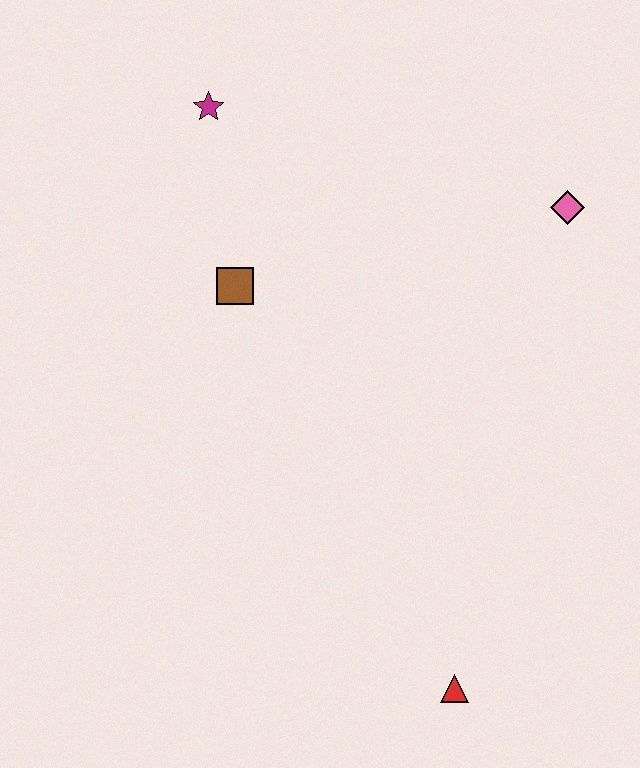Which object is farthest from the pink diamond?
The red triangle is farthest from the pink diamond.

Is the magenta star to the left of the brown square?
Yes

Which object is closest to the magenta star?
The brown square is closest to the magenta star.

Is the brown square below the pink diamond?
Yes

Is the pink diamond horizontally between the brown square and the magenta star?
No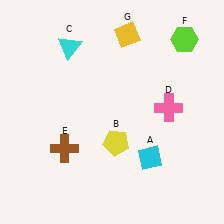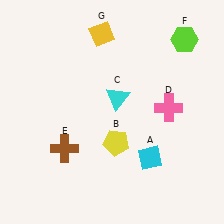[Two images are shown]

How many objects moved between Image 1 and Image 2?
2 objects moved between the two images.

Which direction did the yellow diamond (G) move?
The yellow diamond (G) moved left.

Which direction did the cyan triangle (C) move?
The cyan triangle (C) moved down.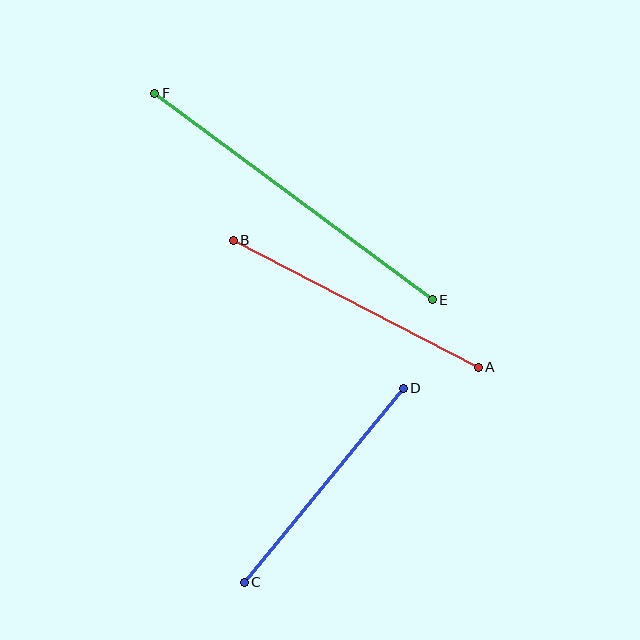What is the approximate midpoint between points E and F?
The midpoint is at approximately (293, 196) pixels.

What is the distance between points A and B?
The distance is approximately 276 pixels.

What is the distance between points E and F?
The distance is approximately 346 pixels.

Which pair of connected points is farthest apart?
Points E and F are farthest apart.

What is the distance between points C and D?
The distance is approximately 251 pixels.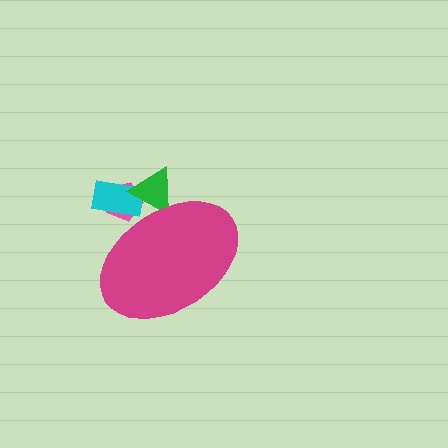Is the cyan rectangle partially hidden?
Yes, the cyan rectangle is partially hidden behind the magenta ellipse.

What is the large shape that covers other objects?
A magenta ellipse.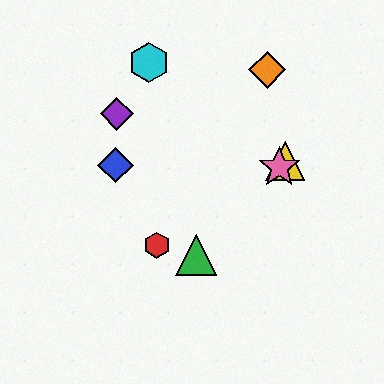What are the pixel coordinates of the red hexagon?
The red hexagon is at (157, 245).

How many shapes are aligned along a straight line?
3 shapes (the green triangle, the yellow triangle, the pink star) are aligned along a straight line.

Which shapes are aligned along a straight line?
The green triangle, the yellow triangle, the pink star are aligned along a straight line.